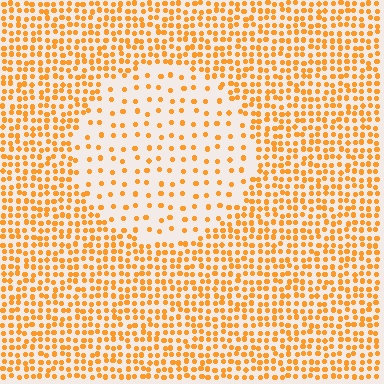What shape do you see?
I see a circle.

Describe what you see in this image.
The image contains small orange elements arranged at two different densities. A circle-shaped region is visible where the elements are less densely packed than the surrounding area.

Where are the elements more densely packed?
The elements are more densely packed outside the circle boundary.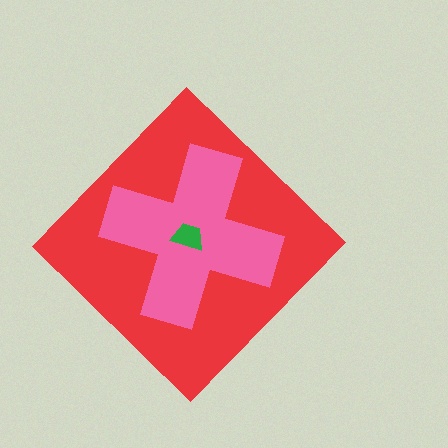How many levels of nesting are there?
3.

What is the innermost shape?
The green trapezoid.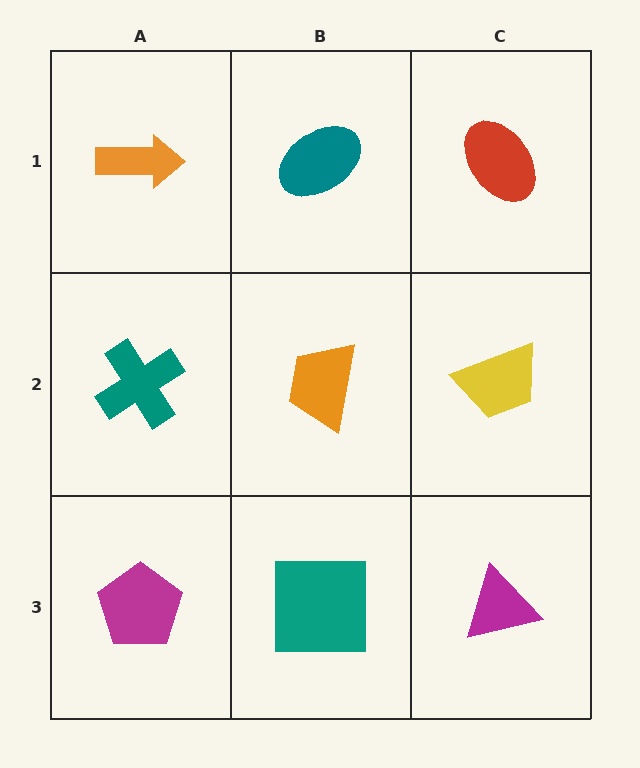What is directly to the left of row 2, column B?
A teal cross.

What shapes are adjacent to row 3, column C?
A yellow trapezoid (row 2, column C), a teal square (row 3, column B).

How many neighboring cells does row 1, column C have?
2.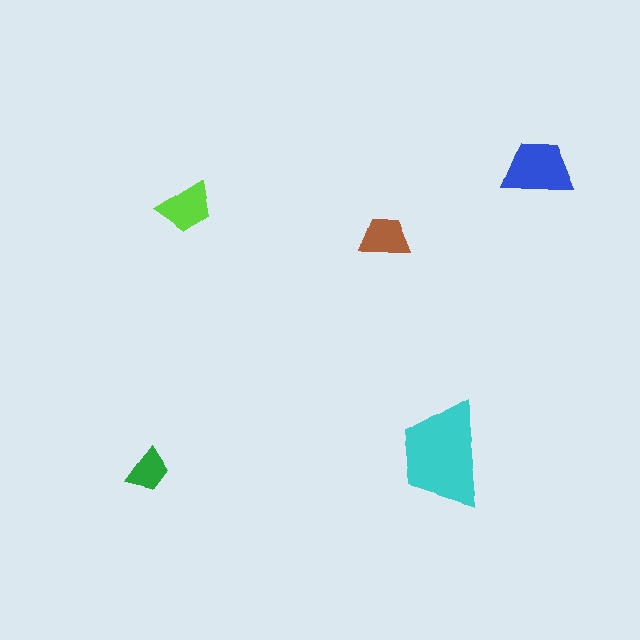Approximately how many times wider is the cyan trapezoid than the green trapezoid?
About 2.5 times wider.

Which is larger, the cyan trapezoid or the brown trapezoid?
The cyan one.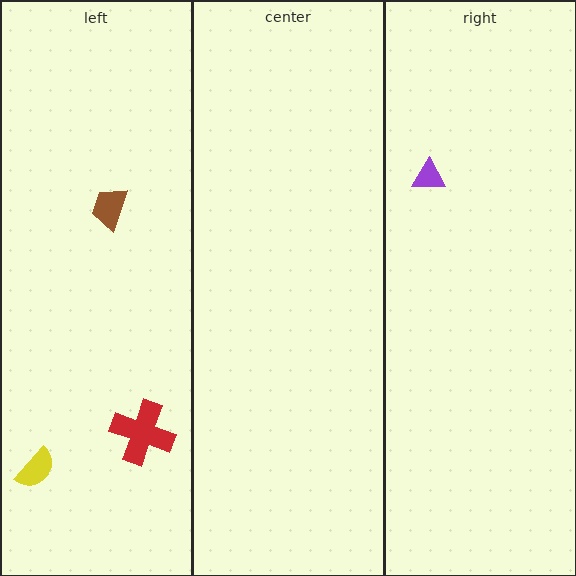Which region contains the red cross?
The left region.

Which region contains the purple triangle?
The right region.